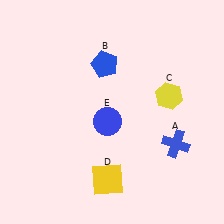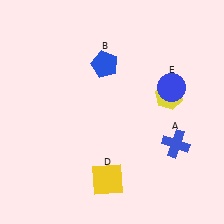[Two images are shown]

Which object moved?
The blue circle (E) moved right.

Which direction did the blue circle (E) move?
The blue circle (E) moved right.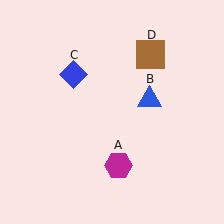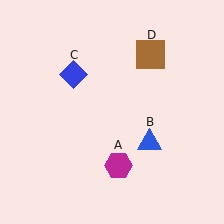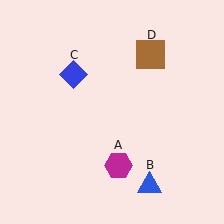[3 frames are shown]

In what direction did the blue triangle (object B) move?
The blue triangle (object B) moved down.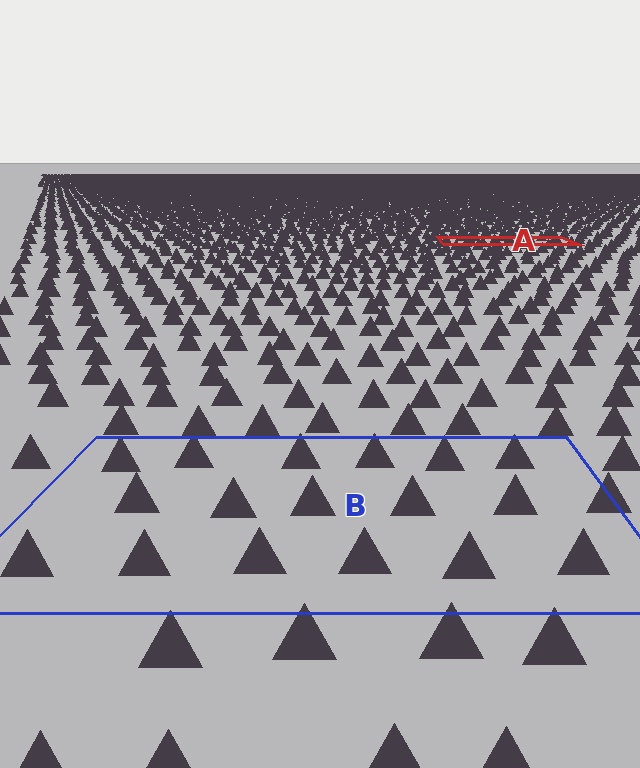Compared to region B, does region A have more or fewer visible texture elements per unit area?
Region A has more texture elements per unit area — they are packed more densely because it is farther away.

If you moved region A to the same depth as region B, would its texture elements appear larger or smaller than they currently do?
They would appear larger. At a closer depth, the same texture elements are projected at a bigger on-screen size.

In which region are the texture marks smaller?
The texture marks are smaller in region A, because it is farther away.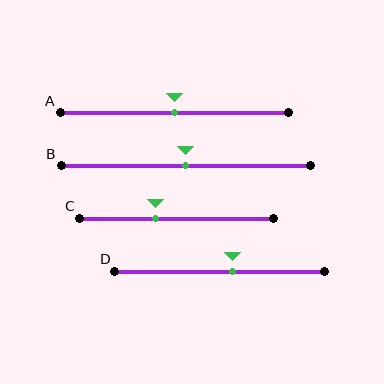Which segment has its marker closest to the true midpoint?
Segment A has its marker closest to the true midpoint.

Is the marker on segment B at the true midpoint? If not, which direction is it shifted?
Yes, the marker on segment B is at the true midpoint.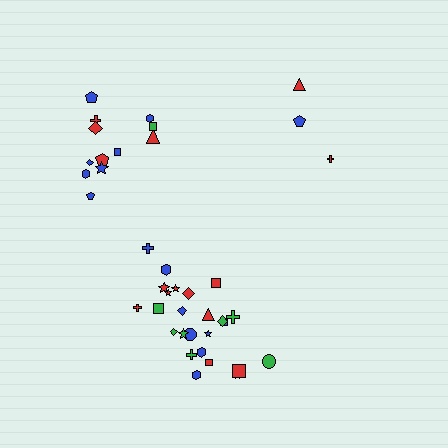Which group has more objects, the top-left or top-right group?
The top-left group.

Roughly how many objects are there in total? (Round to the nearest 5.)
Roughly 40 objects in total.